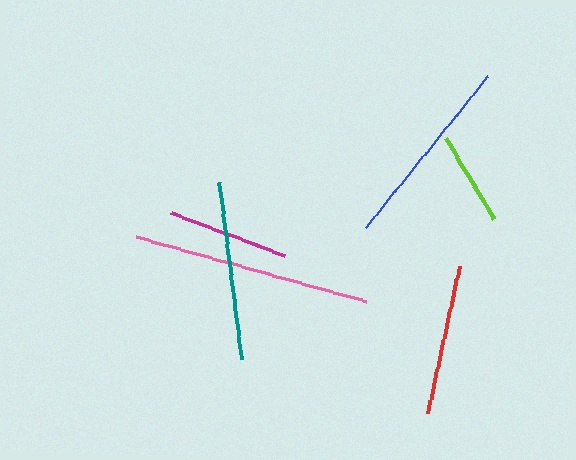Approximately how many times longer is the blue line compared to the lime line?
The blue line is approximately 2.1 times the length of the lime line.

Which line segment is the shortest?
The lime line is the shortest at approximately 93 pixels.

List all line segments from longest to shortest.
From longest to shortest: pink, blue, teal, red, magenta, lime.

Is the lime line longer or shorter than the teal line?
The teal line is longer than the lime line.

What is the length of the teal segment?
The teal segment is approximately 178 pixels long.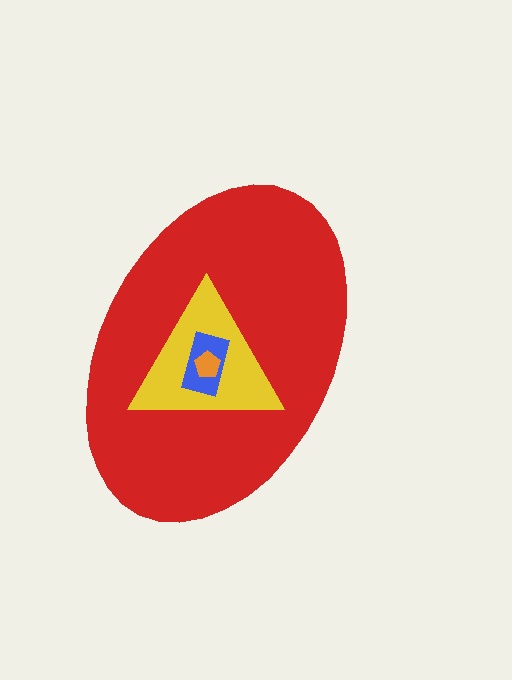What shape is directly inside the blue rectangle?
The orange pentagon.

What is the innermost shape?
The orange pentagon.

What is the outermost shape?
The red ellipse.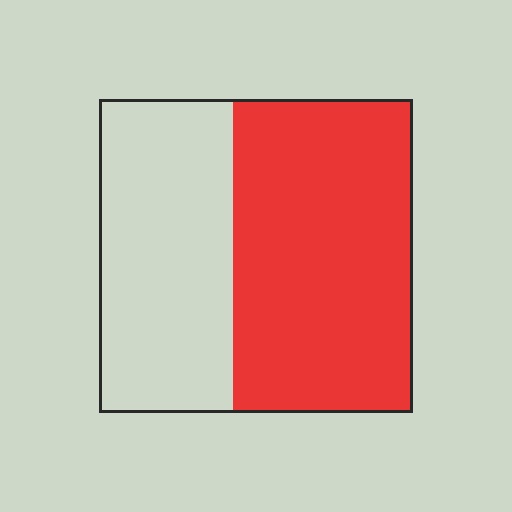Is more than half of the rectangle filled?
Yes.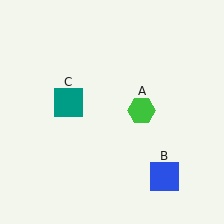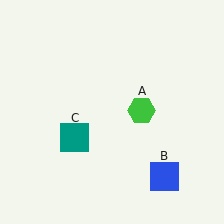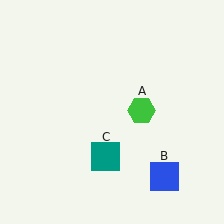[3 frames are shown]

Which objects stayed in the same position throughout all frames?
Green hexagon (object A) and blue square (object B) remained stationary.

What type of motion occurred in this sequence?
The teal square (object C) rotated counterclockwise around the center of the scene.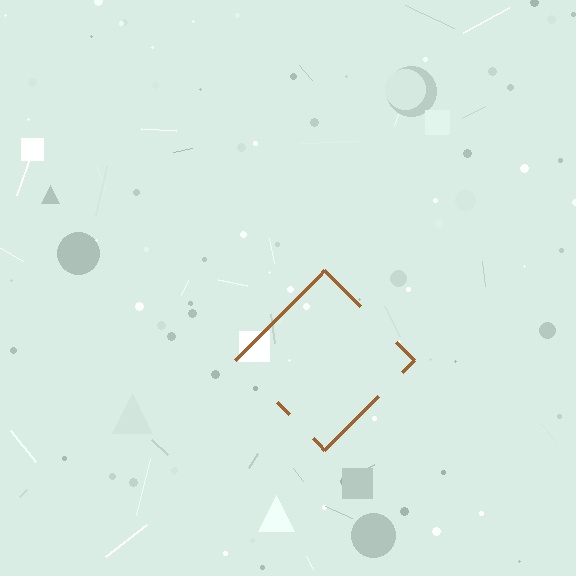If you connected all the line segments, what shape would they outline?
They would outline a diamond.